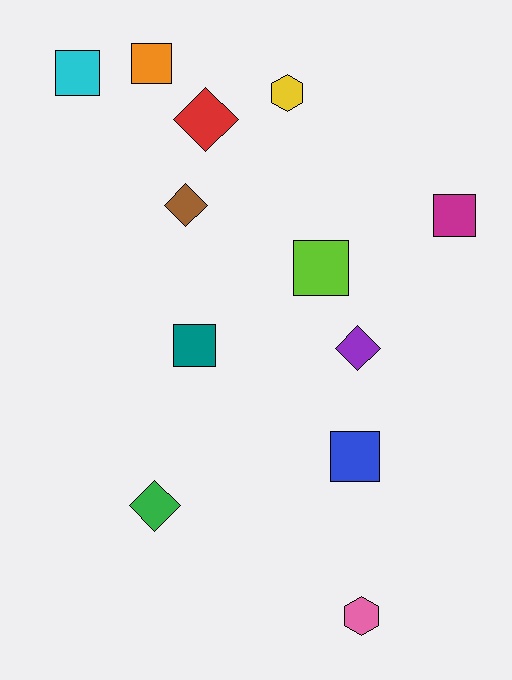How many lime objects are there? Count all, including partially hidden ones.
There is 1 lime object.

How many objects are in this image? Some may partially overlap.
There are 12 objects.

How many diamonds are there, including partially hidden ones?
There are 4 diamonds.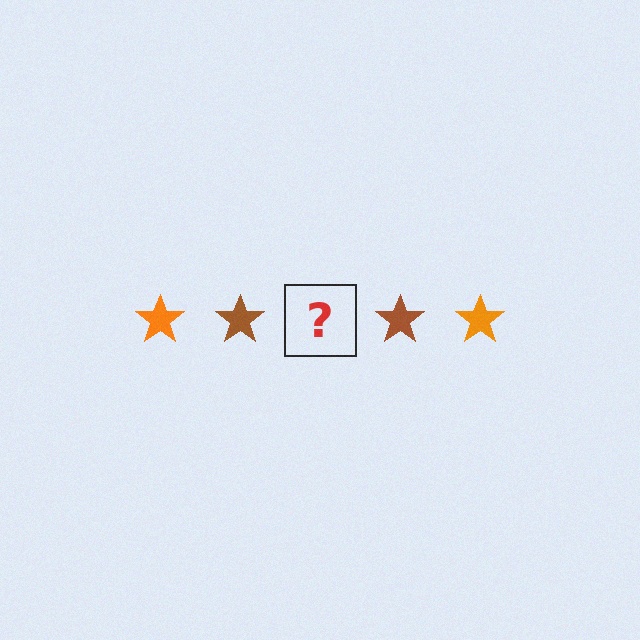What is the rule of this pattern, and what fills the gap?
The rule is that the pattern cycles through orange, brown stars. The gap should be filled with an orange star.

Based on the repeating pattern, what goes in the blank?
The blank should be an orange star.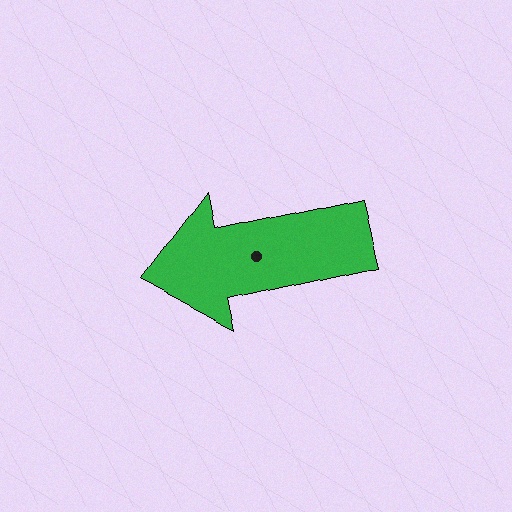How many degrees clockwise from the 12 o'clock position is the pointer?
Approximately 257 degrees.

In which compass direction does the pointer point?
West.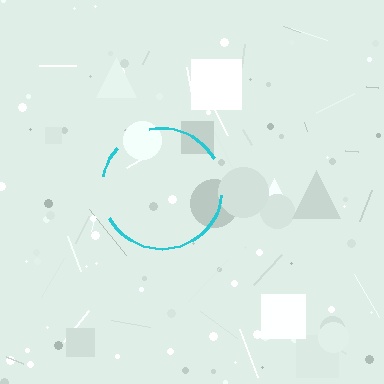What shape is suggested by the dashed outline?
The dashed outline suggests a circle.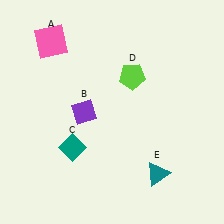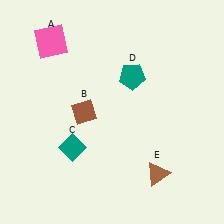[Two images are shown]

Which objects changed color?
B changed from purple to brown. D changed from lime to teal. E changed from teal to brown.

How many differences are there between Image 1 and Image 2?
There are 3 differences between the two images.